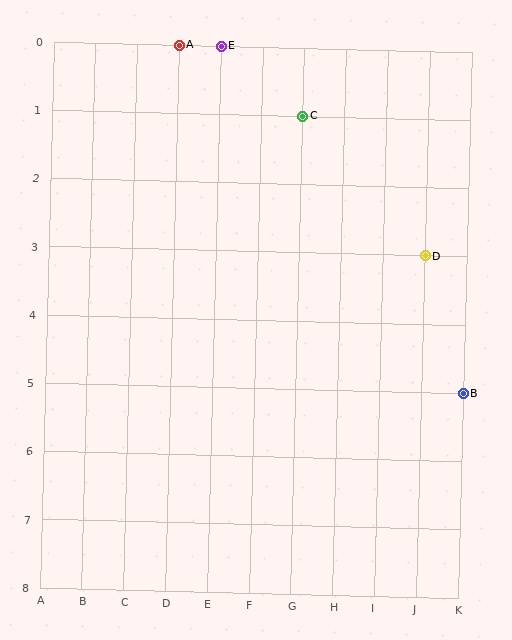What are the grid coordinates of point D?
Point D is at grid coordinates (J, 3).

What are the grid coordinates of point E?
Point E is at grid coordinates (E, 0).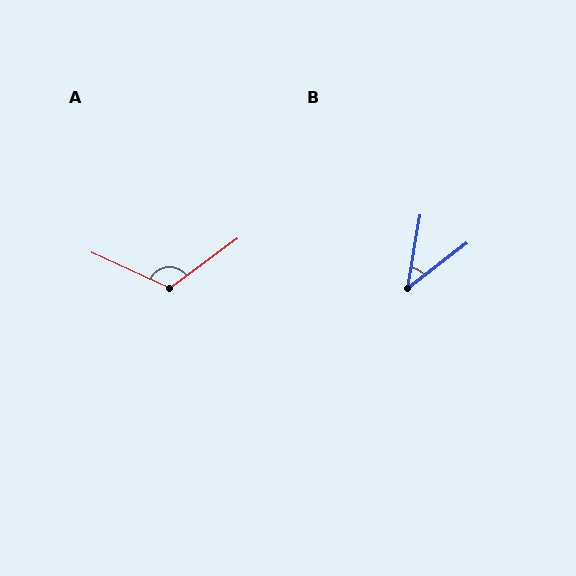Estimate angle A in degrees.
Approximately 119 degrees.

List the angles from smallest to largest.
B (43°), A (119°).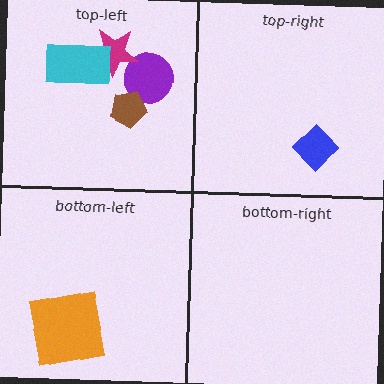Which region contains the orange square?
The bottom-left region.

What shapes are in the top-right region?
The blue diamond.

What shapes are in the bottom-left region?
The orange square.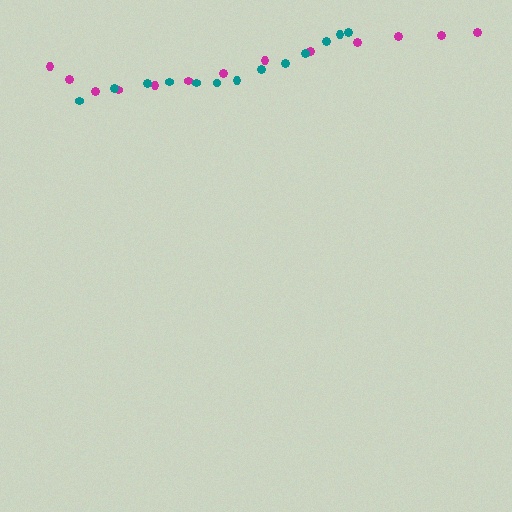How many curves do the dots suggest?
There are 2 distinct paths.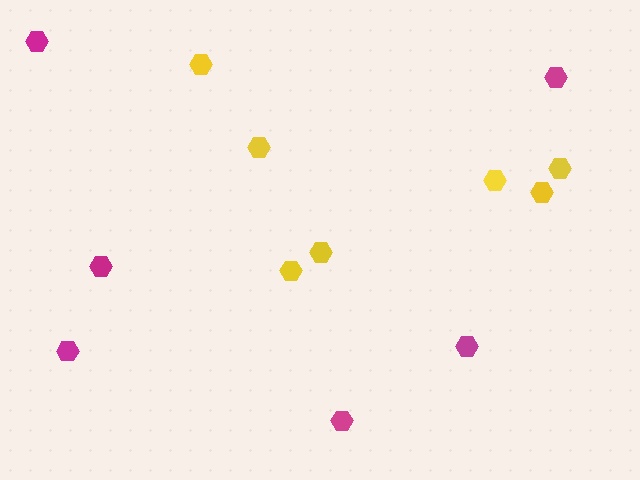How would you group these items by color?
There are 2 groups: one group of magenta hexagons (6) and one group of yellow hexagons (7).